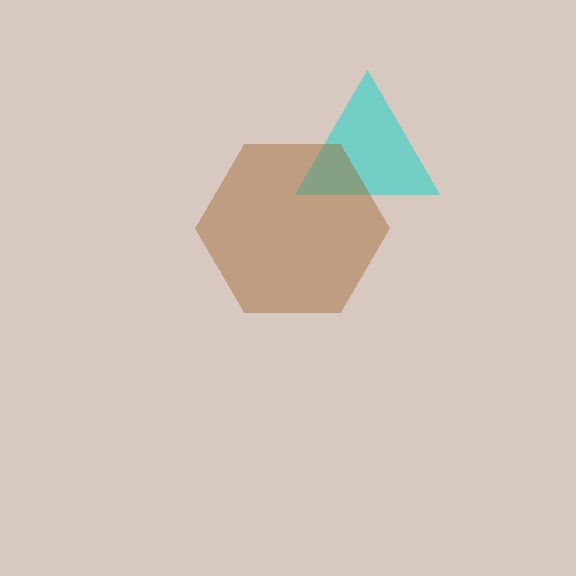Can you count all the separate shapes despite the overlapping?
Yes, there are 2 separate shapes.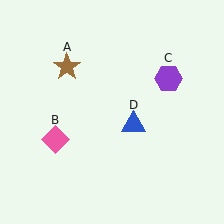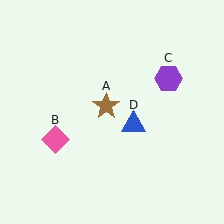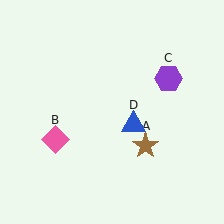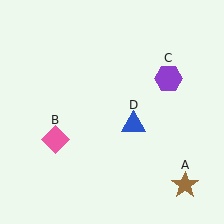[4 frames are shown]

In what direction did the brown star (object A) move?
The brown star (object A) moved down and to the right.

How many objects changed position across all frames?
1 object changed position: brown star (object A).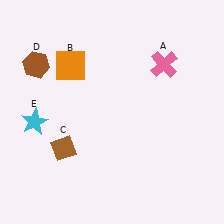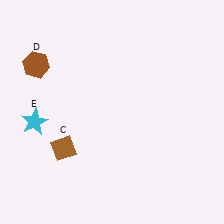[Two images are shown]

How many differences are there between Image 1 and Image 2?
There are 2 differences between the two images.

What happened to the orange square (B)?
The orange square (B) was removed in Image 2. It was in the top-left area of Image 1.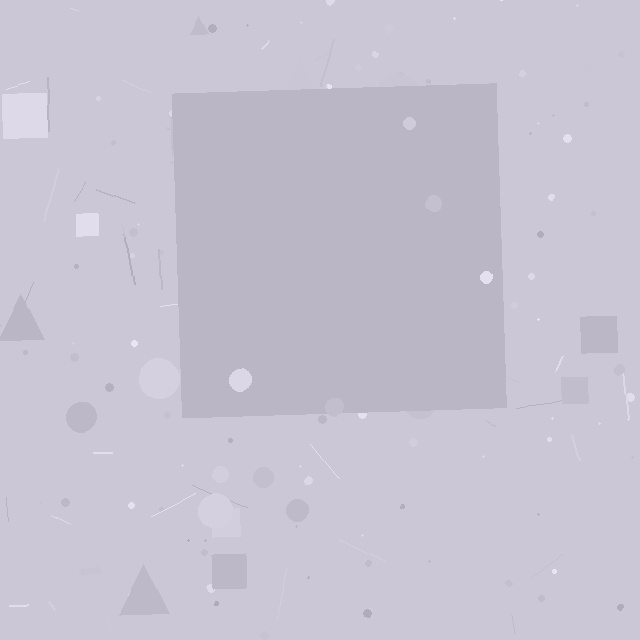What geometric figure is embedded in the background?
A square is embedded in the background.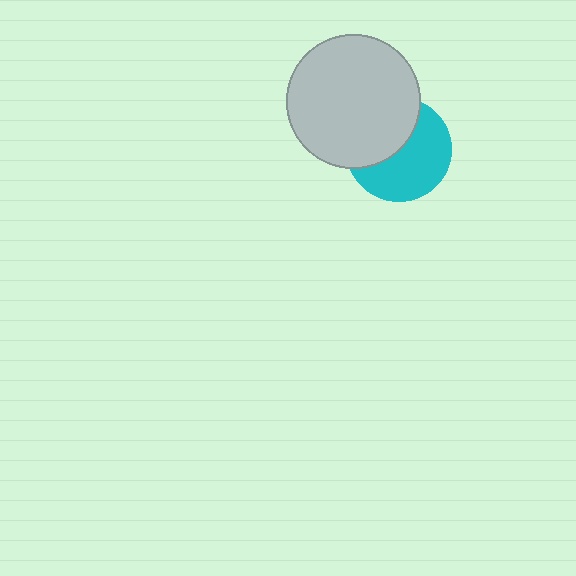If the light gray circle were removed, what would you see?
You would see the complete cyan circle.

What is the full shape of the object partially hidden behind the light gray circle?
The partially hidden object is a cyan circle.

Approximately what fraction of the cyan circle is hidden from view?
Roughly 43% of the cyan circle is hidden behind the light gray circle.